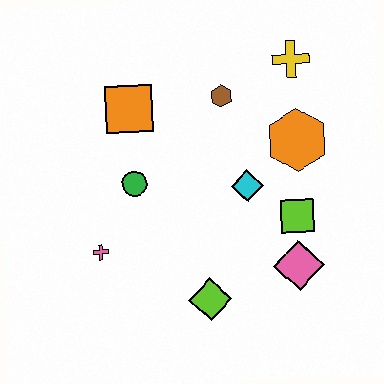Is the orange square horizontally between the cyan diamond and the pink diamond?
No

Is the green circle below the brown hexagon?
Yes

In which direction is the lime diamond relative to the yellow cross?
The lime diamond is below the yellow cross.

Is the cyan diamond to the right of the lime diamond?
Yes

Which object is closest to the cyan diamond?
The lime square is closest to the cyan diamond.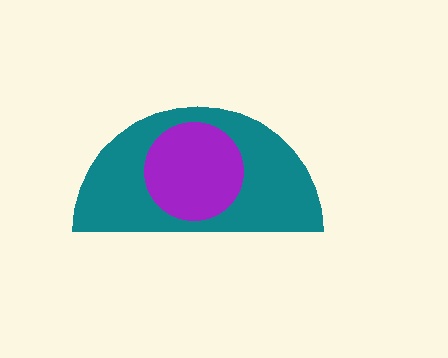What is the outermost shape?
The teal semicircle.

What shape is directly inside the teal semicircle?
The purple circle.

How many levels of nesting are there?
2.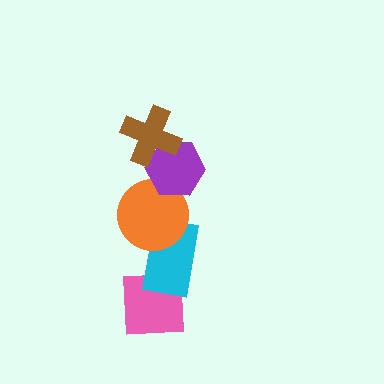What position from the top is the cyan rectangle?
The cyan rectangle is 4th from the top.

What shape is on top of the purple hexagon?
The brown cross is on top of the purple hexagon.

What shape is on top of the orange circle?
The purple hexagon is on top of the orange circle.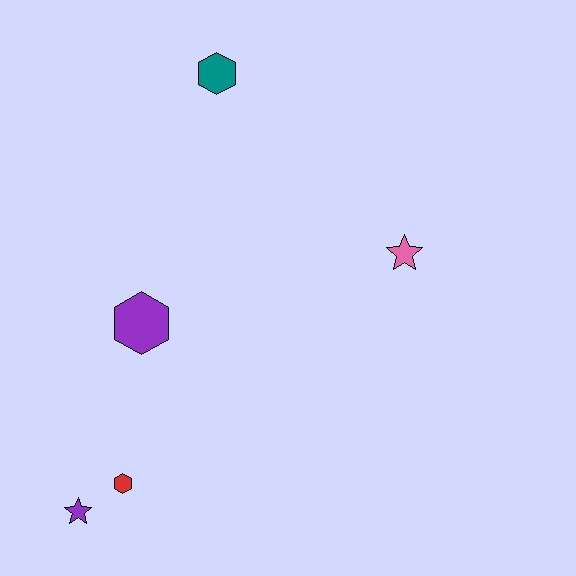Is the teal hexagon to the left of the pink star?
Yes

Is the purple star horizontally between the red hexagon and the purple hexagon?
No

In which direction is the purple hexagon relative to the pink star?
The purple hexagon is to the left of the pink star.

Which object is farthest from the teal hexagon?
The purple star is farthest from the teal hexagon.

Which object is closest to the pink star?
The teal hexagon is closest to the pink star.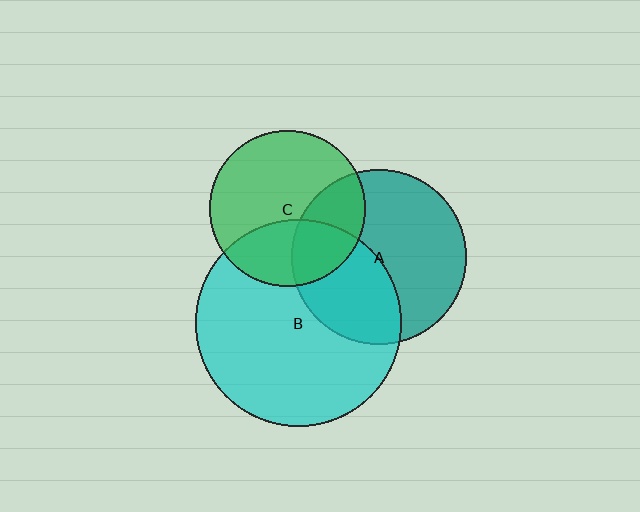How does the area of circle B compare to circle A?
Approximately 1.4 times.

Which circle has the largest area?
Circle B (cyan).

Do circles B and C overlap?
Yes.